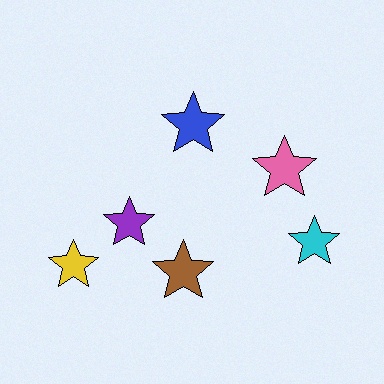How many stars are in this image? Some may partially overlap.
There are 6 stars.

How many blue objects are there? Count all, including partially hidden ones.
There is 1 blue object.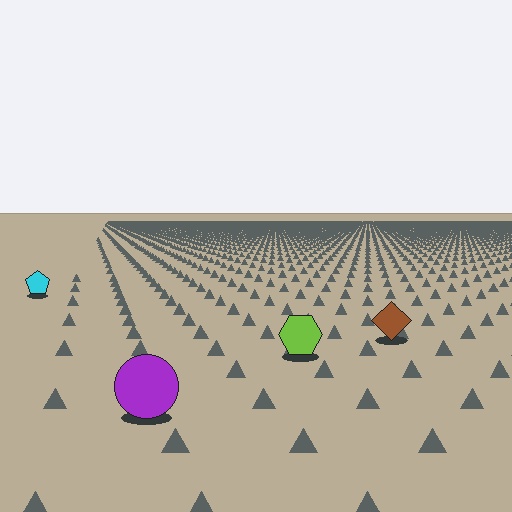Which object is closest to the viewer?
The purple circle is closest. The texture marks near it are larger and more spread out.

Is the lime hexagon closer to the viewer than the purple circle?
No. The purple circle is closer — you can tell from the texture gradient: the ground texture is coarser near it.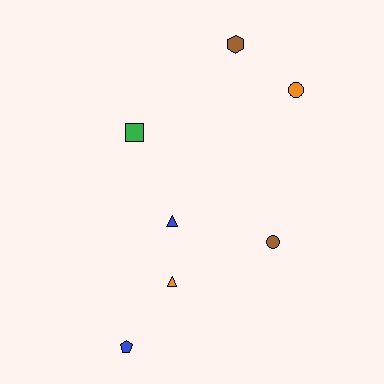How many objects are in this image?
There are 7 objects.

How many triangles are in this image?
There are 2 triangles.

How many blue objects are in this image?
There are 2 blue objects.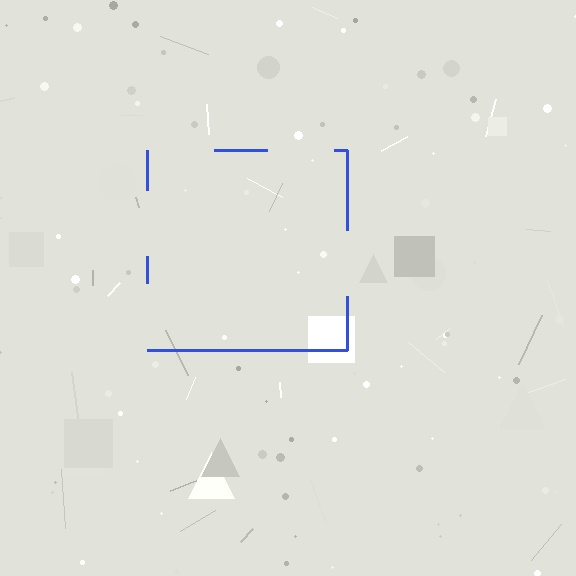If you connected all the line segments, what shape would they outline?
They would outline a square.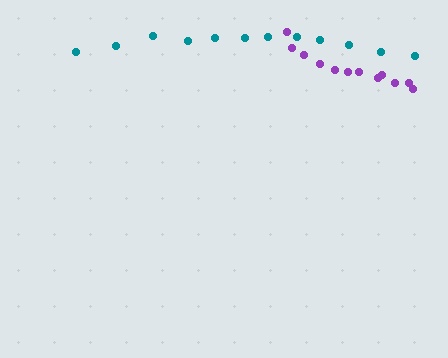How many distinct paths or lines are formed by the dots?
There are 2 distinct paths.